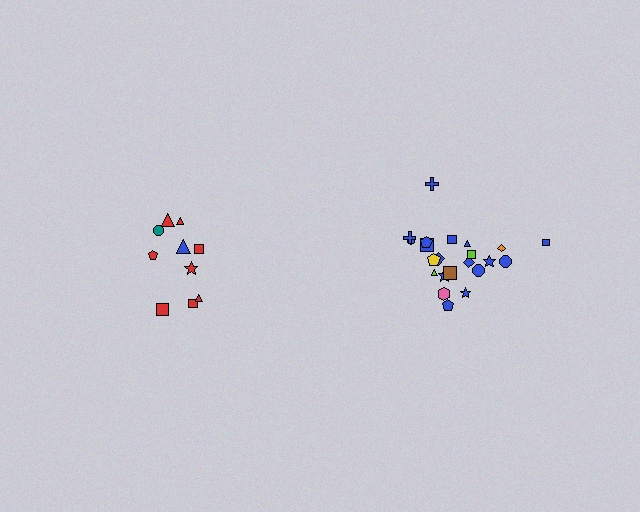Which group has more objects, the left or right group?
The right group.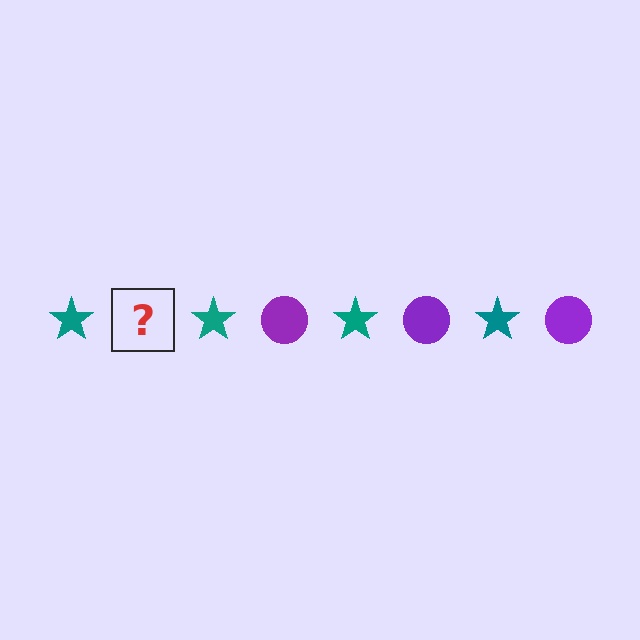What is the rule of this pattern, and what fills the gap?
The rule is that the pattern alternates between teal star and purple circle. The gap should be filled with a purple circle.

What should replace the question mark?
The question mark should be replaced with a purple circle.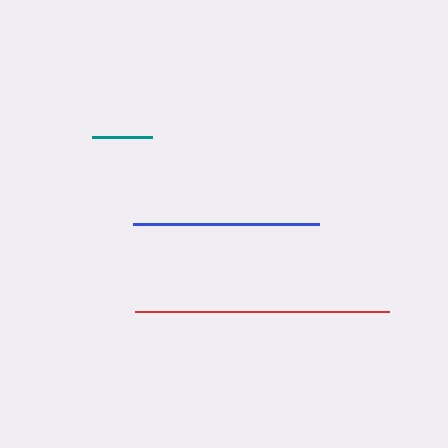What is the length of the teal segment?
The teal segment is approximately 60 pixels long.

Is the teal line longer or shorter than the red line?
The red line is longer than the teal line.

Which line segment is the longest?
The red line is the longest at approximately 255 pixels.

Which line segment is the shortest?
The teal line is the shortest at approximately 60 pixels.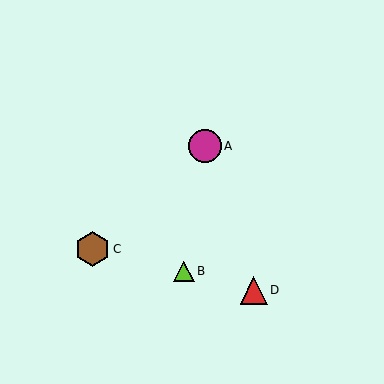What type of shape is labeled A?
Shape A is a magenta circle.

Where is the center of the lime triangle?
The center of the lime triangle is at (184, 271).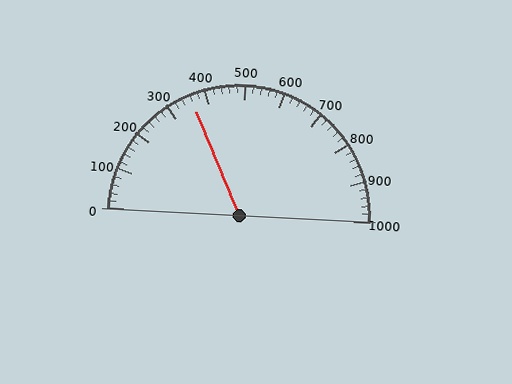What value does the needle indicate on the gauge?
The needle indicates approximately 360.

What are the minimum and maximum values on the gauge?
The gauge ranges from 0 to 1000.